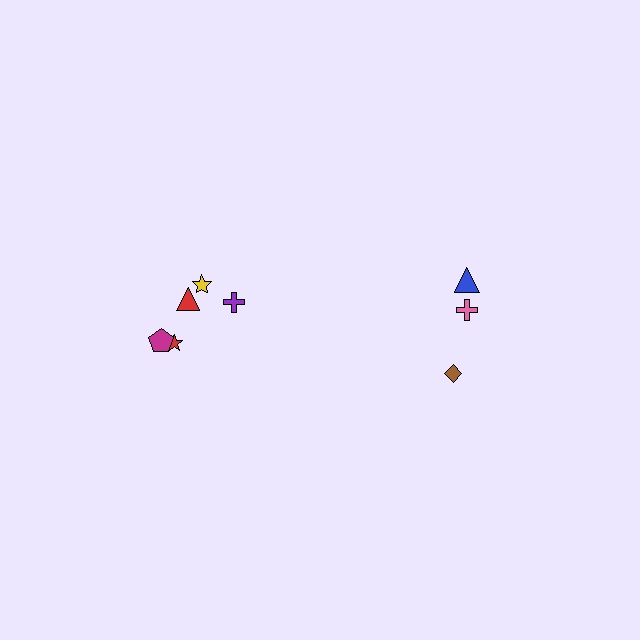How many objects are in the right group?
There are 3 objects.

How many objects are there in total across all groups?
There are 8 objects.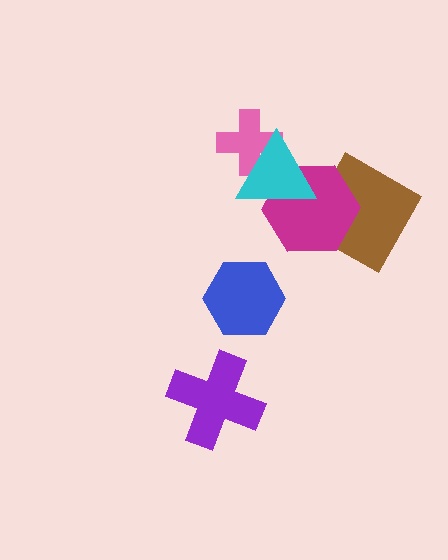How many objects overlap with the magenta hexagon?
2 objects overlap with the magenta hexagon.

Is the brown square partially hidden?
Yes, it is partially covered by another shape.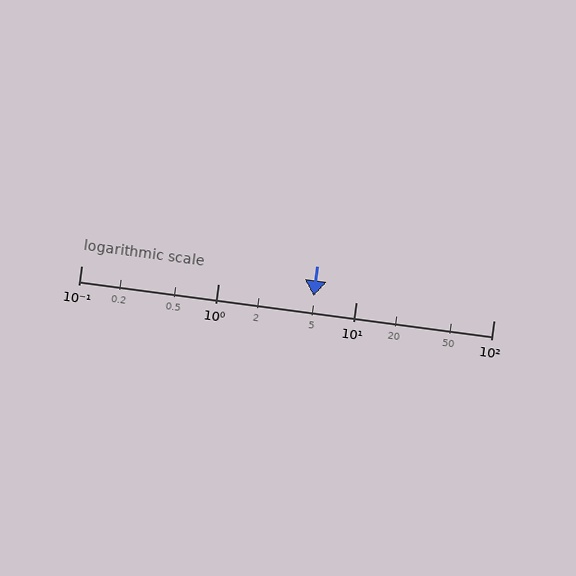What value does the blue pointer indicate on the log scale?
The pointer indicates approximately 4.9.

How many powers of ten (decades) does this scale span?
The scale spans 3 decades, from 0.1 to 100.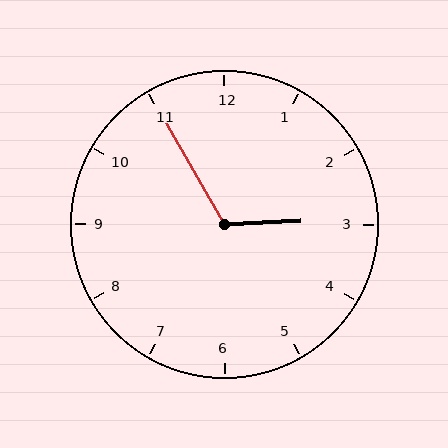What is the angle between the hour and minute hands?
Approximately 118 degrees.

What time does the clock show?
2:55.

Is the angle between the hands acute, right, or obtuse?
It is obtuse.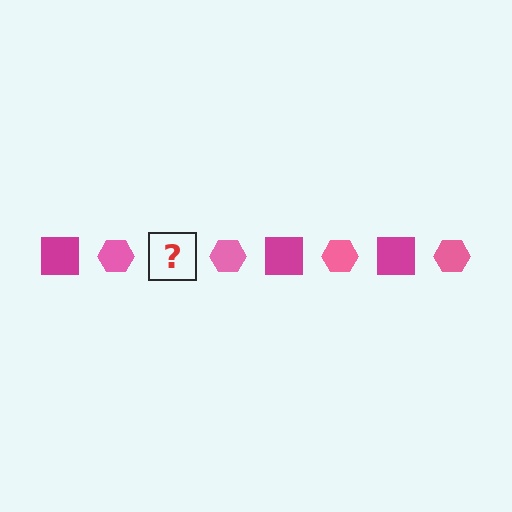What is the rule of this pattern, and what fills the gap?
The rule is that the pattern alternates between magenta square and pink hexagon. The gap should be filled with a magenta square.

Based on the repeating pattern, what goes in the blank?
The blank should be a magenta square.